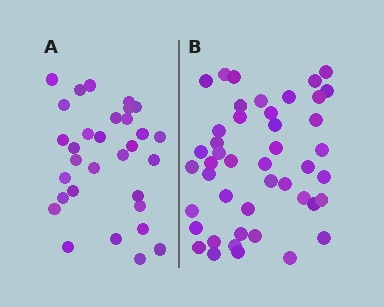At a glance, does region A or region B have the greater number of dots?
Region B (the right region) has more dots.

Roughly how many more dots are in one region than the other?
Region B has approximately 15 more dots than region A.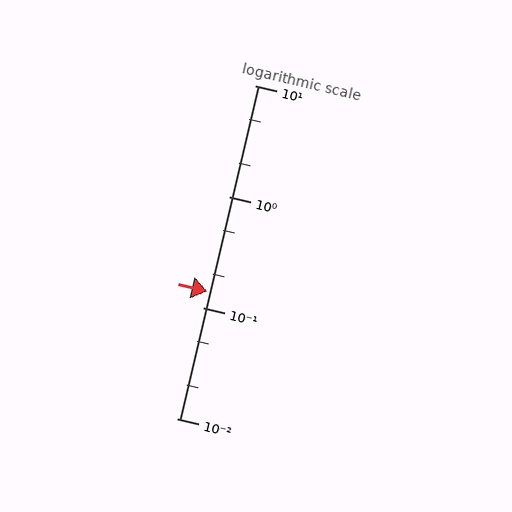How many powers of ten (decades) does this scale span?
The scale spans 3 decades, from 0.01 to 10.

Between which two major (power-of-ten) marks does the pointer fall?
The pointer is between 0.1 and 1.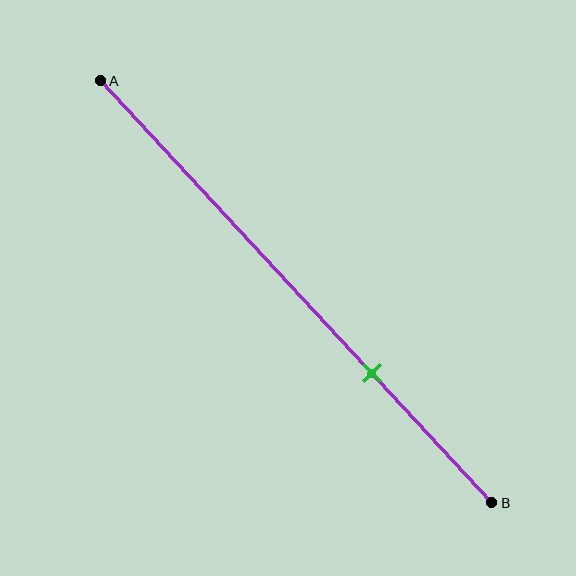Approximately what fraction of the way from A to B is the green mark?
The green mark is approximately 70% of the way from A to B.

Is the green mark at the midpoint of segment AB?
No, the mark is at about 70% from A, not at the 50% midpoint.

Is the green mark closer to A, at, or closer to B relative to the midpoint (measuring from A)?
The green mark is closer to point B than the midpoint of segment AB.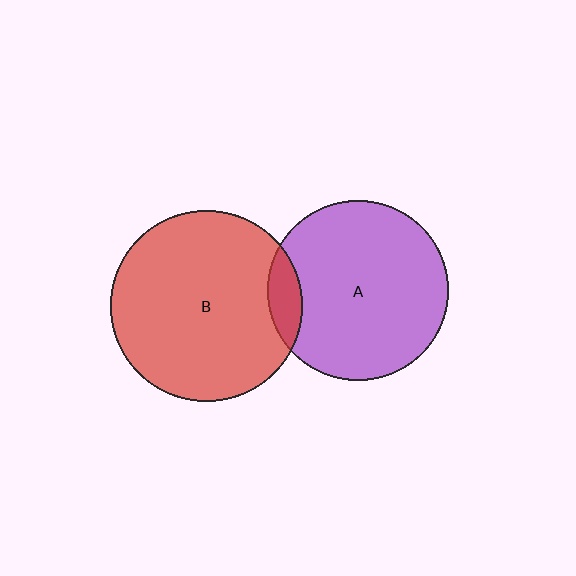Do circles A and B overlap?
Yes.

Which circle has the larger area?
Circle B (red).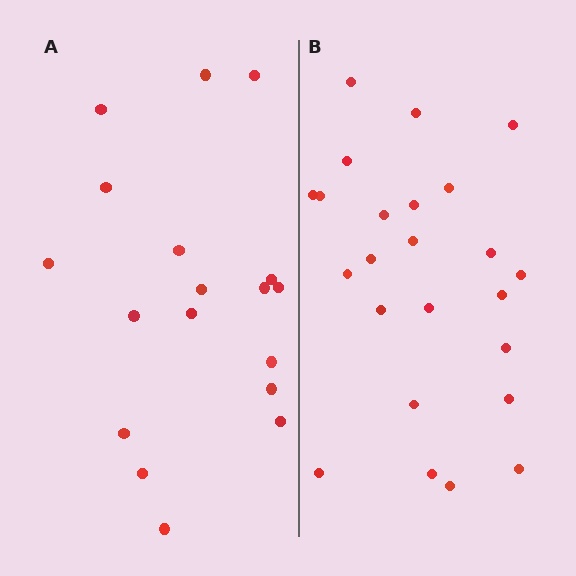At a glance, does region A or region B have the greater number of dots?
Region B (the right region) has more dots.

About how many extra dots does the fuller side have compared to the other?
Region B has about 6 more dots than region A.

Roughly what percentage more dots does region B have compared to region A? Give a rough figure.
About 35% more.